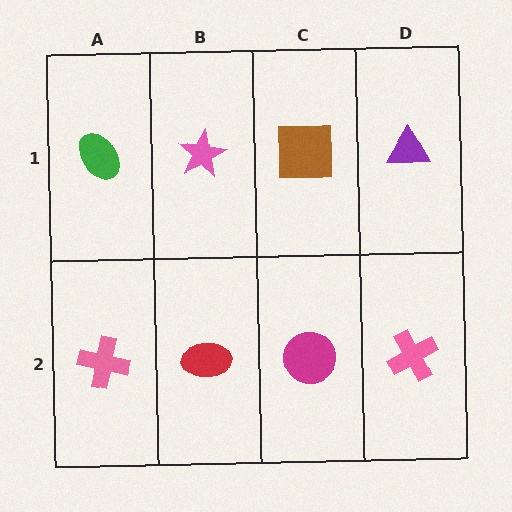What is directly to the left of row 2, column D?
A magenta circle.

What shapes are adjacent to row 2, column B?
A pink star (row 1, column B), a pink cross (row 2, column A), a magenta circle (row 2, column C).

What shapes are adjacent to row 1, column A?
A pink cross (row 2, column A), a pink star (row 1, column B).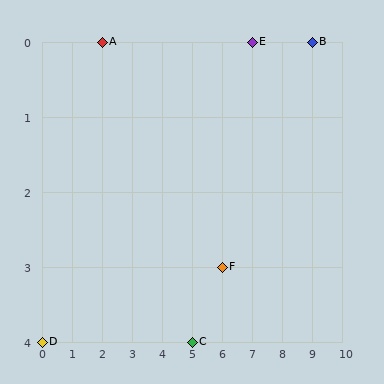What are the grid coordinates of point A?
Point A is at grid coordinates (2, 0).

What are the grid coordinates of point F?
Point F is at grid coordinates (6, 3).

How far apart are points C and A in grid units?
Points C and A are 3 columns and 4 rows apart (about 5.0 grid units diagonally).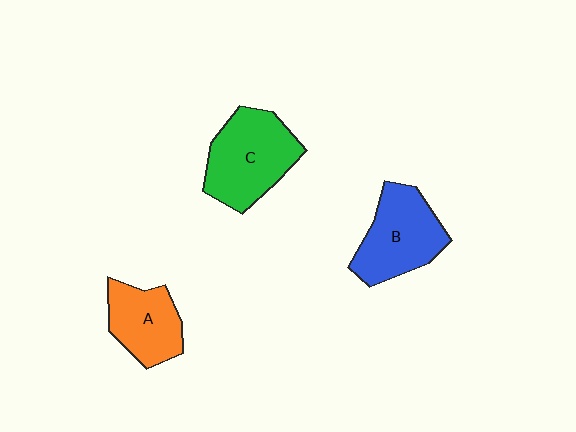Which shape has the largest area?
Shape C (green).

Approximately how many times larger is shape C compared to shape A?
Approximately 1.4 times.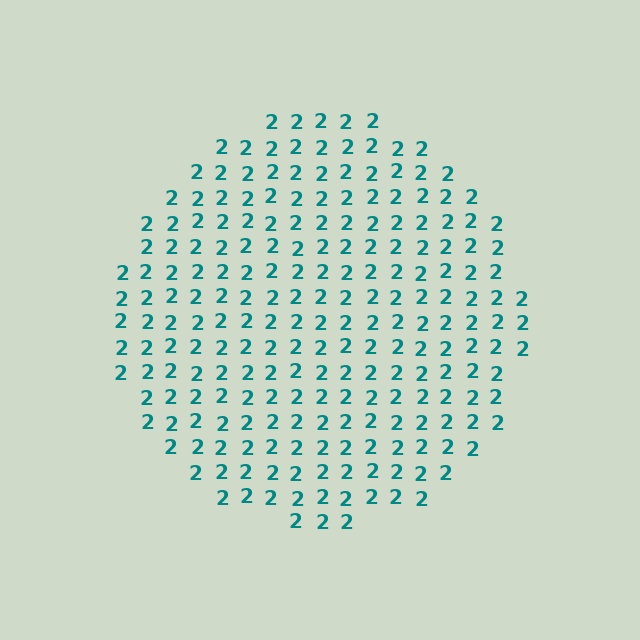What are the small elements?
The small elements are digit 2's.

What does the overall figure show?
The overall figure shows a circle.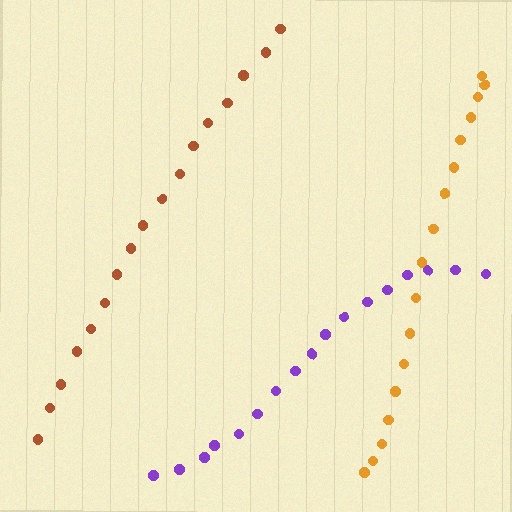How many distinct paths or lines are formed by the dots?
There are 3 distinct paths.